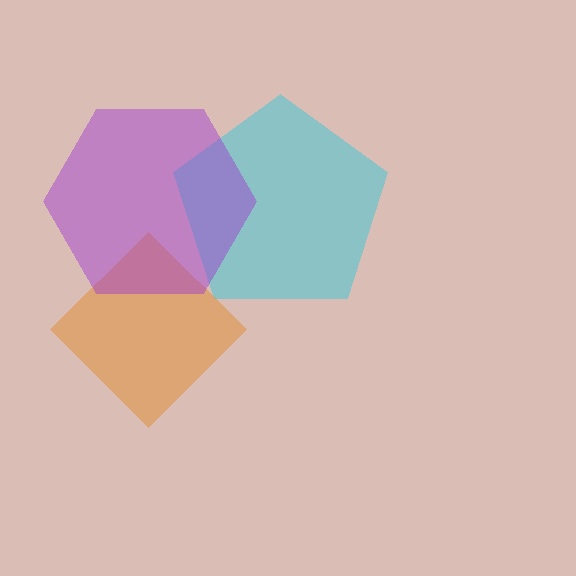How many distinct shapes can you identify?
There are 3 distinct shapes: a cyan pentagon, an orange diamond, a purple hexagon.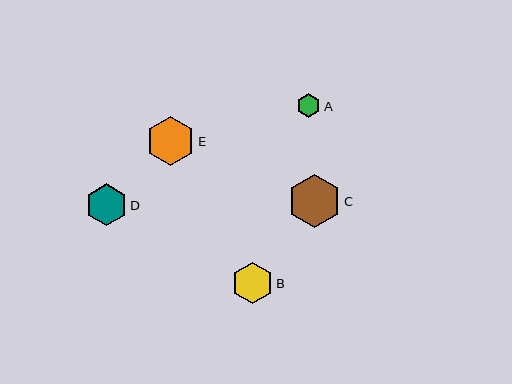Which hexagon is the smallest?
Hexagon A is the smallest with a size of approximately 24 pixels.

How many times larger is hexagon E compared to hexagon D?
Hexagon E is approximately 1.2 times the size of hexagon D.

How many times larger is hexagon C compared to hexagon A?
Hexagon C is approximately 2.2 times the size of hexagon A.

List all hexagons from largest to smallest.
From largest to smallest: C, E, D, B, A.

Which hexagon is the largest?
Hexagon C is the largest with a size of approximately 53 pixels.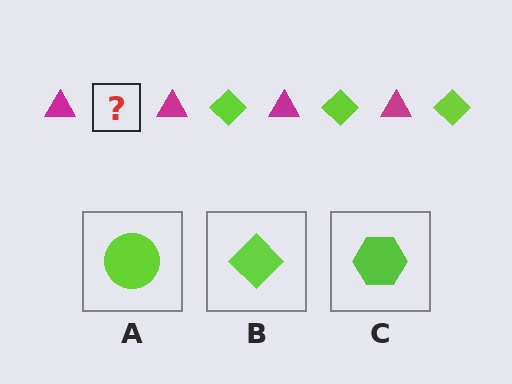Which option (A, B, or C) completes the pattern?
B.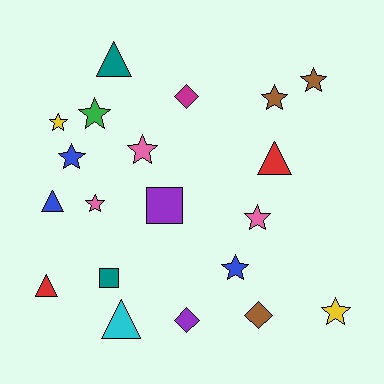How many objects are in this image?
There are 20 objects.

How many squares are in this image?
There are 2 squares.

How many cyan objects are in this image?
There is 1 cyan object.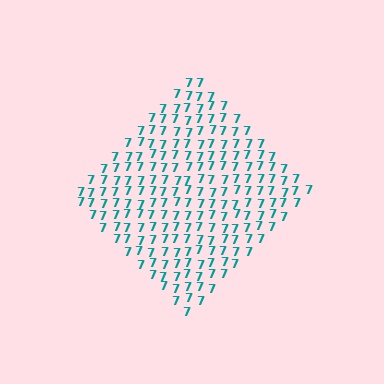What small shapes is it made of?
It is made of small digit 7's.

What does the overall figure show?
The overall figure shows a diamond.